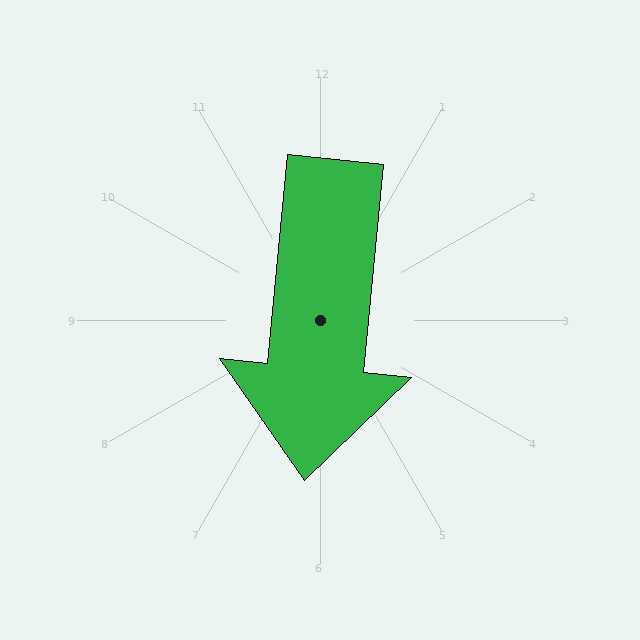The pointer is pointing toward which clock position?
Roughly 6 o'clock.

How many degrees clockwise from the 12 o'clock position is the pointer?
Approximately 186 degrees.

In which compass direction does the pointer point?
South.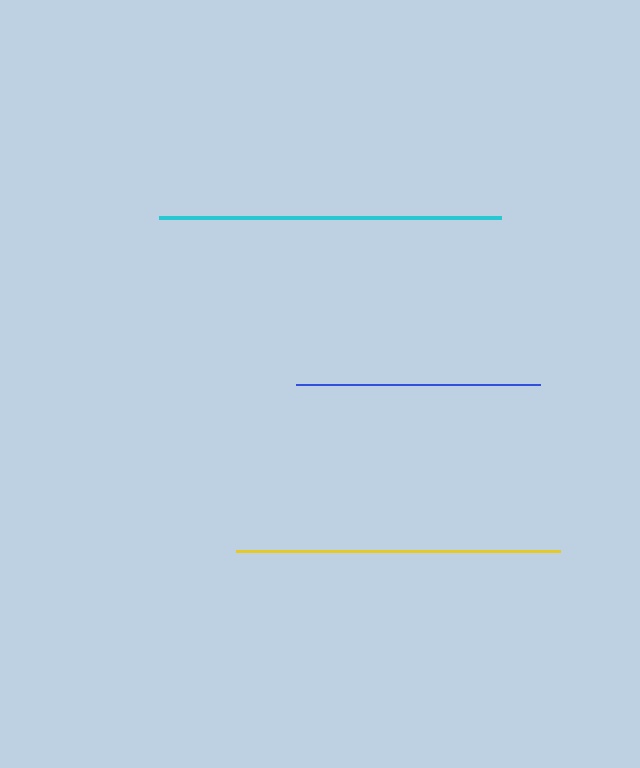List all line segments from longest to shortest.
From longest to shortest: cyan, yellow, blue.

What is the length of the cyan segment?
The cyan segment is approximately 343 pixels long.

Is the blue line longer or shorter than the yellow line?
The yellow line is longer than the blue line.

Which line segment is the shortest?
The blue line is the shortest at approximately 244 pixels.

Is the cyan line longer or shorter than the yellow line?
The cyan line is longer than the yellow line.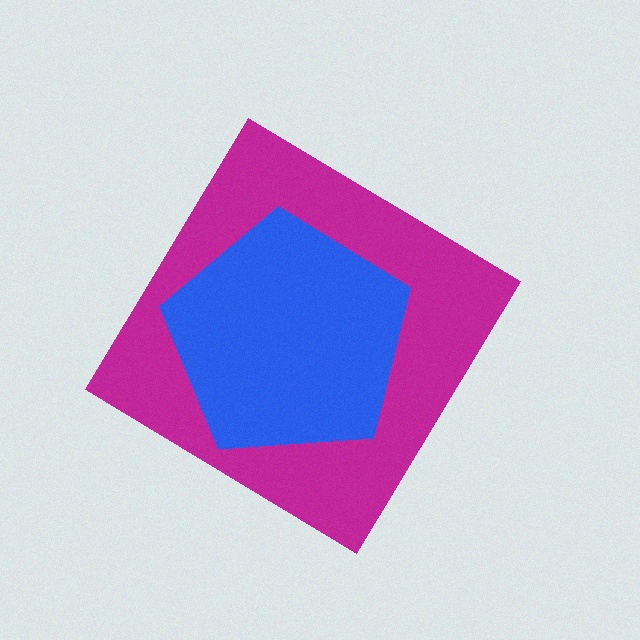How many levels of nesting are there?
2.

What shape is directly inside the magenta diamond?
The blue pentagon.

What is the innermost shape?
The blue pentagon.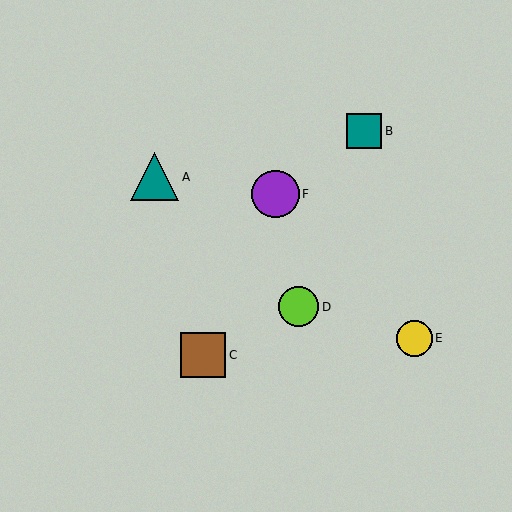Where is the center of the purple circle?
The center of the purple circle is at (275, 194).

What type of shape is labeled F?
Shape F is a purple circle.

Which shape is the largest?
The teal triangle (labeled A) is the largest.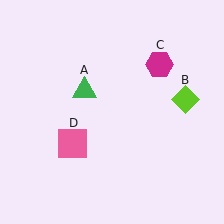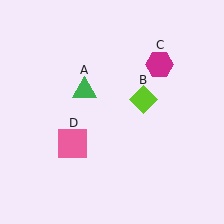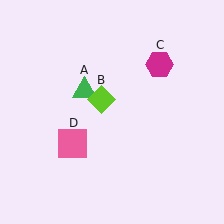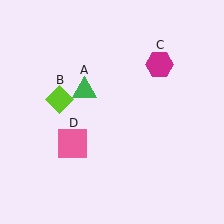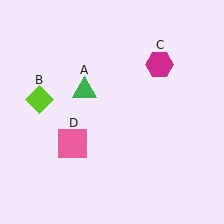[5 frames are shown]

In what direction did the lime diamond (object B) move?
The lime diamond (object B) moved left.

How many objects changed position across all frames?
1 object changed position: lime diamond (object B).